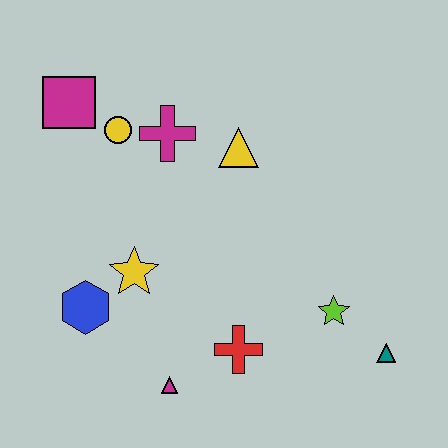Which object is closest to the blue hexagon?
The yellow star is closest to the blue hexagon.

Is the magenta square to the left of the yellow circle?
Yes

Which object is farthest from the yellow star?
The teal triangle is farthest from the yellow star.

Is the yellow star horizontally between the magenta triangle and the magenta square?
Yes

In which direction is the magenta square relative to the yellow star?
The magenta square is above the yellow star.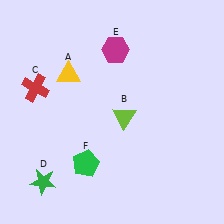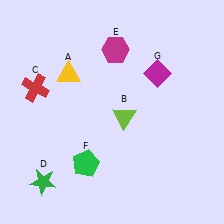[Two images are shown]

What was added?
A magenta diamond (G) was added in Image 2.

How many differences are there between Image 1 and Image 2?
There is 1 difference between the two images.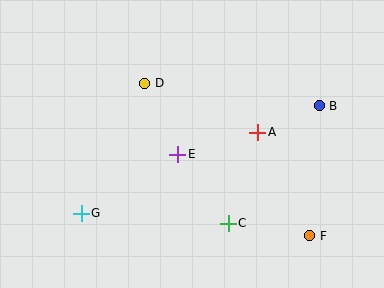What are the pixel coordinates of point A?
Point A is at (258, 132).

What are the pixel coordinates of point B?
Point B is at (319, 106).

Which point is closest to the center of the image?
Point E at (178, 154) is closest to the center.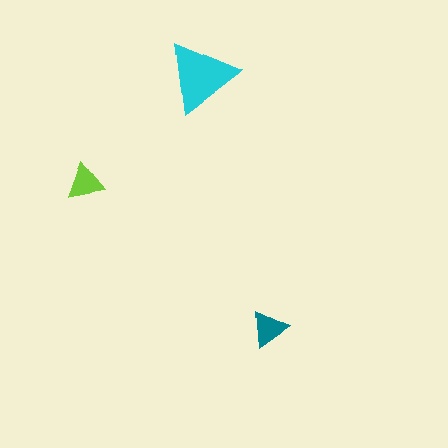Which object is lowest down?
The teal triangle is bottommost.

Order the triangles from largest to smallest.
the cyan one, the lime one, the teal one.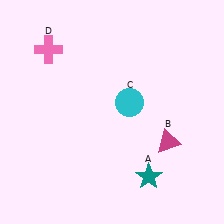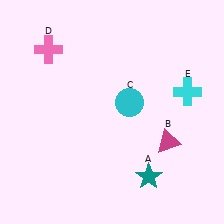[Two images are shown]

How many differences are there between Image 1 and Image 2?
There is 1 difference between the two images.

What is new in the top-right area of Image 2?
A cyan cross (E) was added in the top-right area of Image 2.